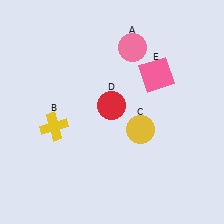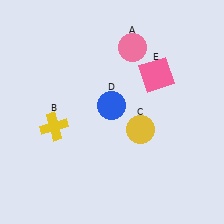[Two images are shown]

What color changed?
The circle (D) changed from red in Image 1 to blue in Image 2.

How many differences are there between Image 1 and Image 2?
There is 1 difference between the two images.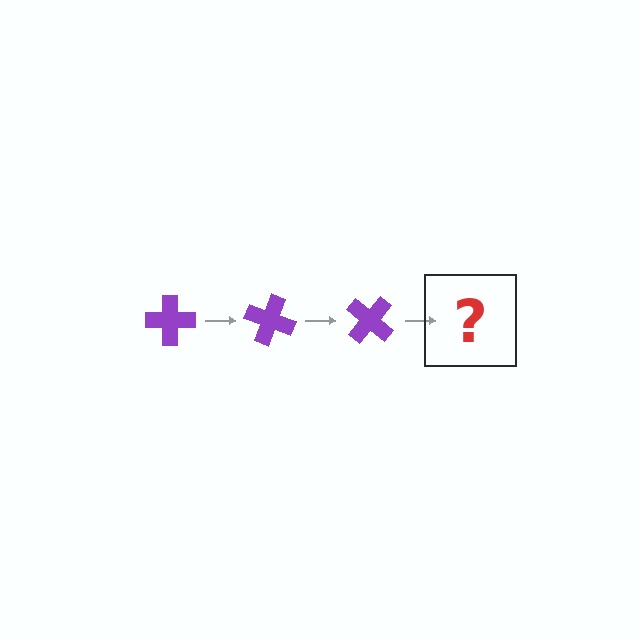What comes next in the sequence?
The next element should be a purple cross rotated 60 degrees.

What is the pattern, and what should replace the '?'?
The pattern is that the cross rotates 20 degrees each step. The '?' should be a purple cross rotated 60 degrees.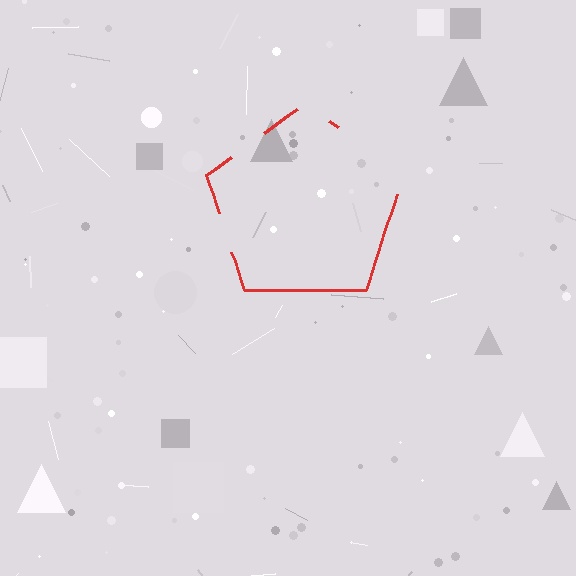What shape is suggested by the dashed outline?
The dashed outline suggests a pentagon.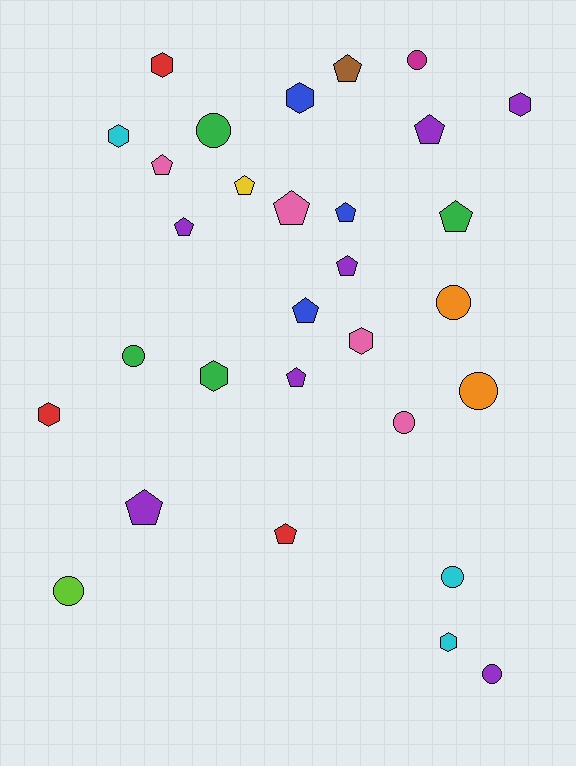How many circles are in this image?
There are 9 circles.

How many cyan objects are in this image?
There are 3 cyan objects.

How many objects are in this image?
There are 30 objects.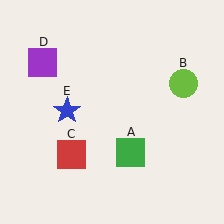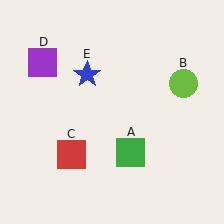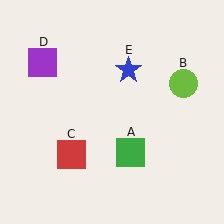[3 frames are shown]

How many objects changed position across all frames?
1 object changed position: blue star (object E).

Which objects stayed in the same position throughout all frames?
Green square (object A) and lime circle (object B) and red square (object C) and purple square (object D) remained stationary.